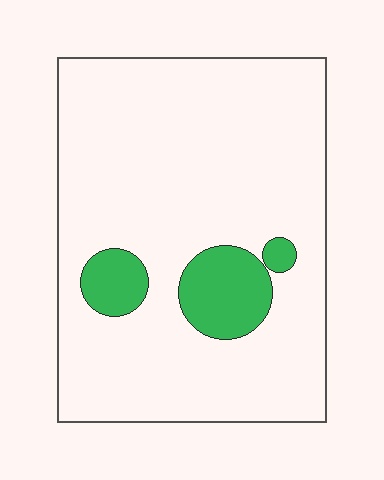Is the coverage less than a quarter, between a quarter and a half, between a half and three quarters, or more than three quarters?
Less than a quarter.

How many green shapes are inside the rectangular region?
3.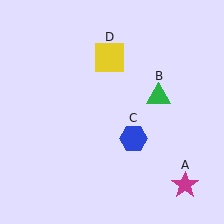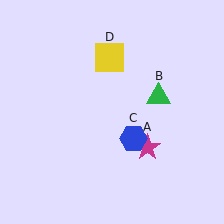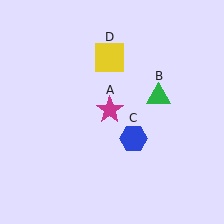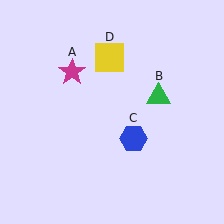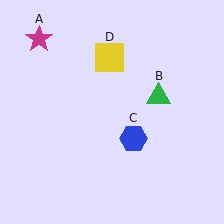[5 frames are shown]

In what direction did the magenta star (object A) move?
The magenta star (object A) moved up and to the left.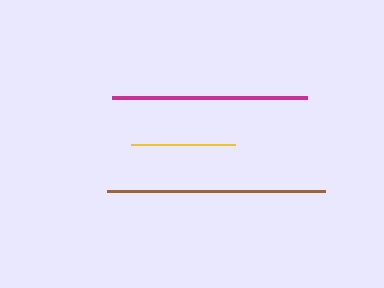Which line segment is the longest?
The brown line is the longest at approximately 219 pixels.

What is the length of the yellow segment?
The yellow segment is approximately 104 pixels long.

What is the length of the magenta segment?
The magenta segment is approximately 195 pixels long.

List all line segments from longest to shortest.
From longest to shortest: brown, magenta, yellow.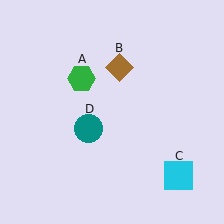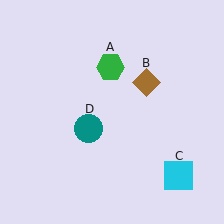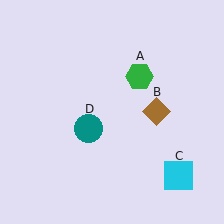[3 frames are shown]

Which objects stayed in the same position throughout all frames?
Cyan square (object C) and teal circle (object D) remained stationary.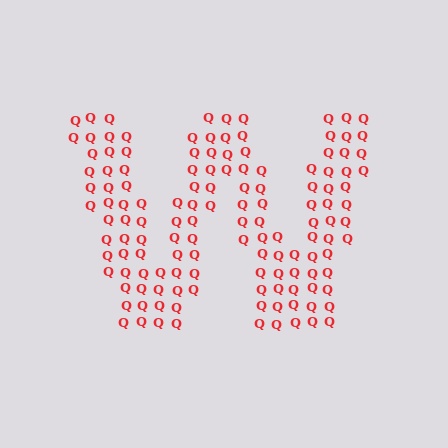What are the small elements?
The small elements are letter Q's.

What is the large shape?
The large shape is the letter W.